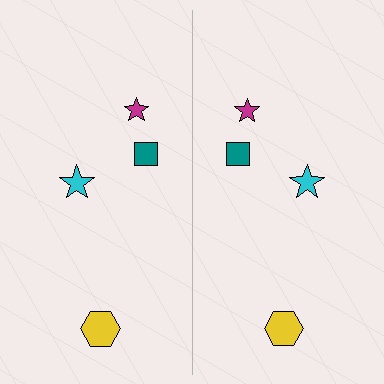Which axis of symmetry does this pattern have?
The pattern has a vertical axis of symmetry running through the center of the image.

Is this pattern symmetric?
Yes, this pattern has bilateral (reflection) symmetry.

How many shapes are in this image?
There are 8 shapes in this image.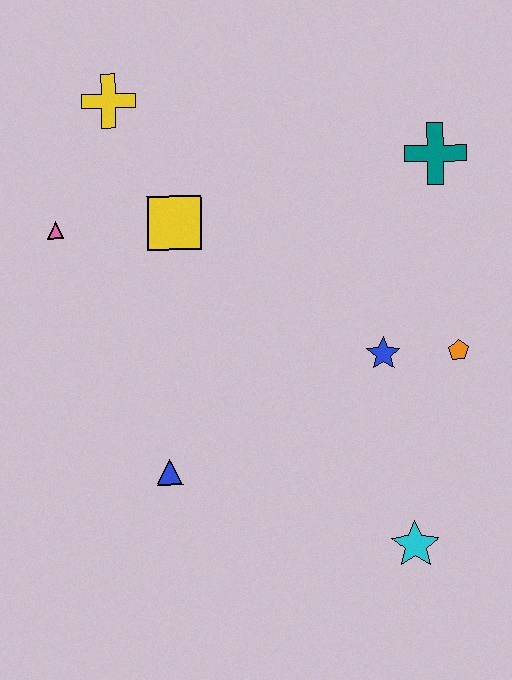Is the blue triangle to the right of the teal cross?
No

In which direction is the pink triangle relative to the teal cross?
The pink triangle is to the left of the teal cross.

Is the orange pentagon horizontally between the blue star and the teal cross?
No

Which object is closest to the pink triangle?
The yellow square is closest to the pink triangle.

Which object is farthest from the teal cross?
The blue triangle is farthest from the teal cross.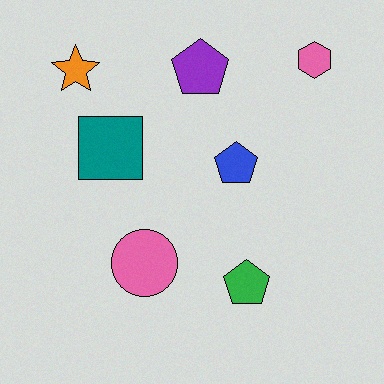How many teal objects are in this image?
There is 1 teal object.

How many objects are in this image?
There are 7 objects.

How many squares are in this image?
There is 1 square.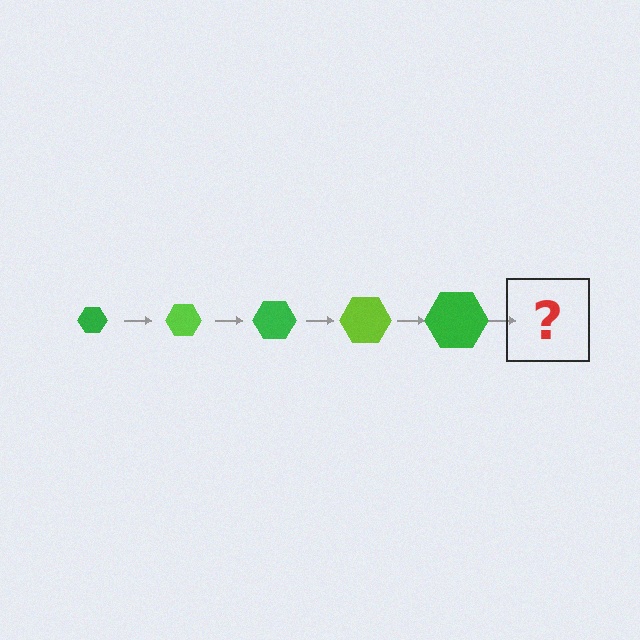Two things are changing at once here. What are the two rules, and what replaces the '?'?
The two rules are that the hexagon grows larger each step and the color cycles through green and lime. The '?' should be a lime hexagon, larger than the previous one.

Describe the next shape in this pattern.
It should be a lime hexagon, larger than the previous one.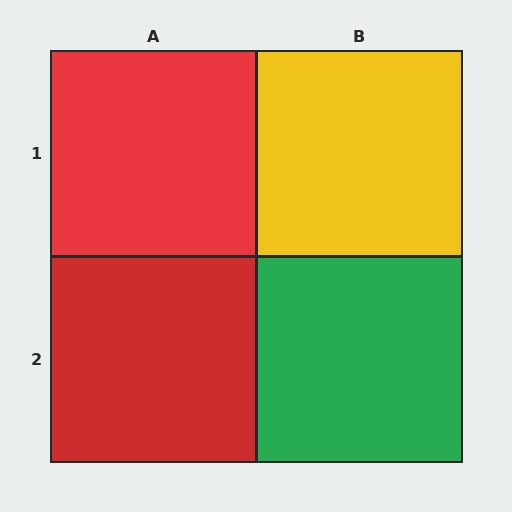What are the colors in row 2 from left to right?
Red, green.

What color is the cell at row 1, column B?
Yellow.